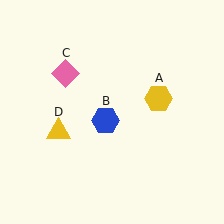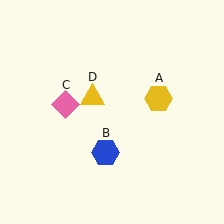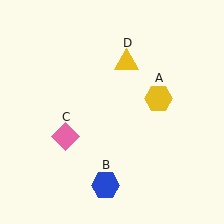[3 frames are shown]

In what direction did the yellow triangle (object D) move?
The yellow triangle (object D) moved up and to the right.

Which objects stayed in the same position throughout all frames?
Yellow hexagon (object A) remained stationary.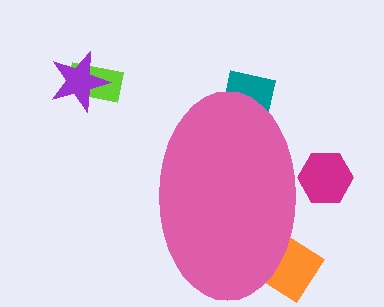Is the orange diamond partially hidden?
Yes, the orange diamond is partially hidden behind the pink ellipse.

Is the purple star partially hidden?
No, the purple star is fully visible.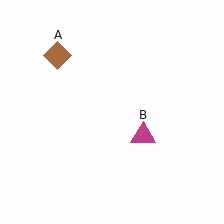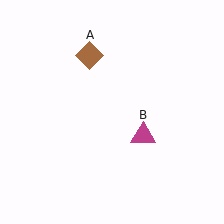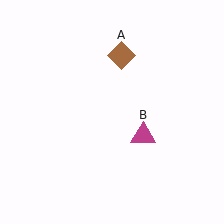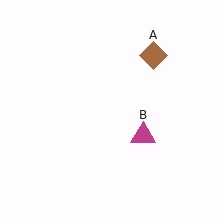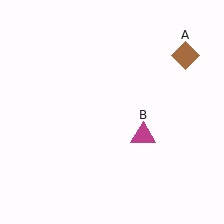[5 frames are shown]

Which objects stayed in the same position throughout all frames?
Magenta triangle (object B) remained stationary.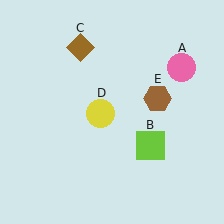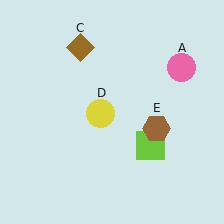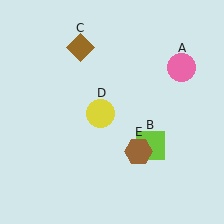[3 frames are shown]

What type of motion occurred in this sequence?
The brown hexagon (object E) rotated clockwise around the center of the scene.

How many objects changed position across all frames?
1 object changed position: brown hexagon (object E).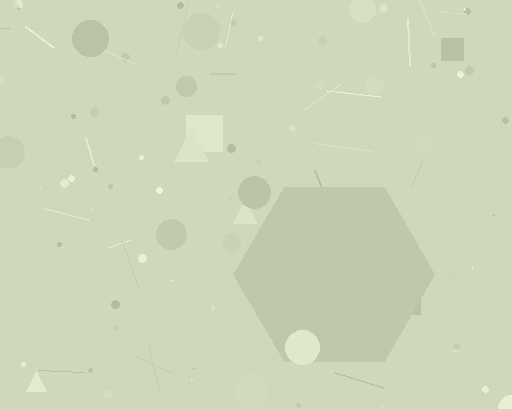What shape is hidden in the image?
A hexagon is hidden in the image.